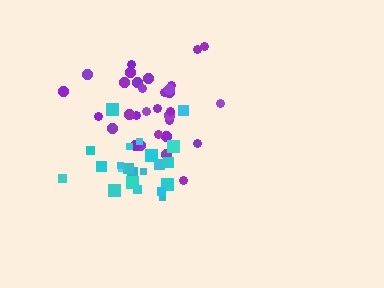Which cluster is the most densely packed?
Purple.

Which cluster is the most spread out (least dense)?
Cyan.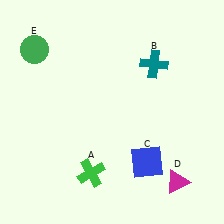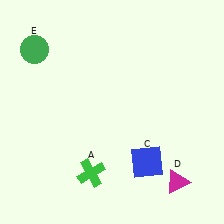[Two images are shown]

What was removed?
The teal cross (B) was removed in Image 2.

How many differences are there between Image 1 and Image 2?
There is 1 difference between the two images.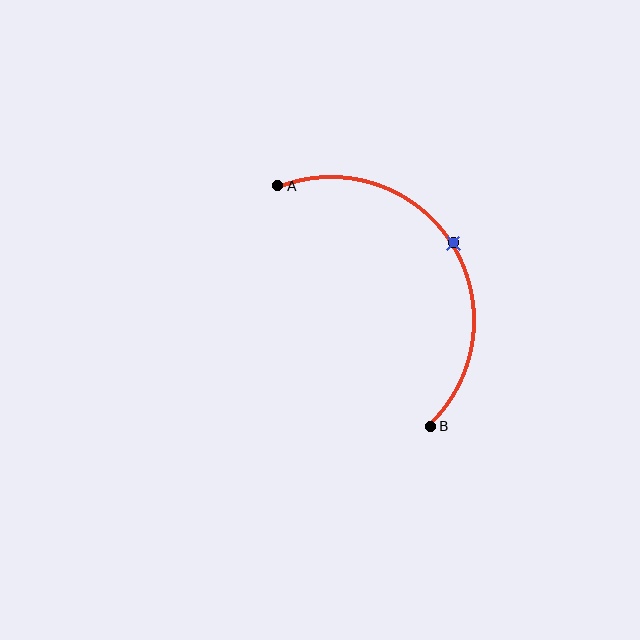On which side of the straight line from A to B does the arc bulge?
The arc bulges to the right of the straight line connecting A and B.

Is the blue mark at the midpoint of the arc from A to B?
Yes. The blue mark lies on the arc at equal arc-length from both A and B — it is the arc midpoint.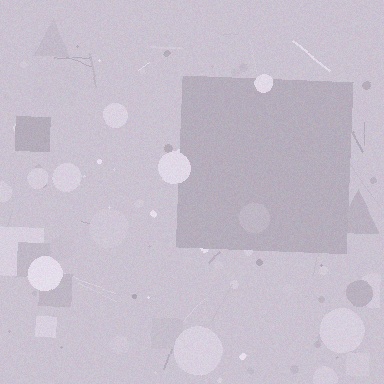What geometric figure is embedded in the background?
A square is embedded in the background.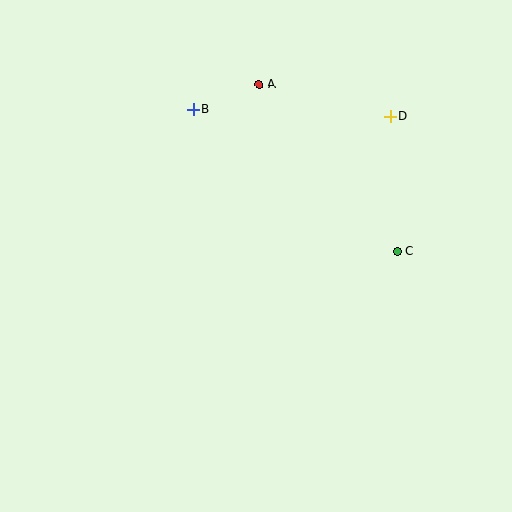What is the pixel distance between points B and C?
The distance between B and C is 249 pixels.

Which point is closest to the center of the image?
Point C at (397, 251) is closest to the center.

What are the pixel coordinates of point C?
Point C is at (397, 251).